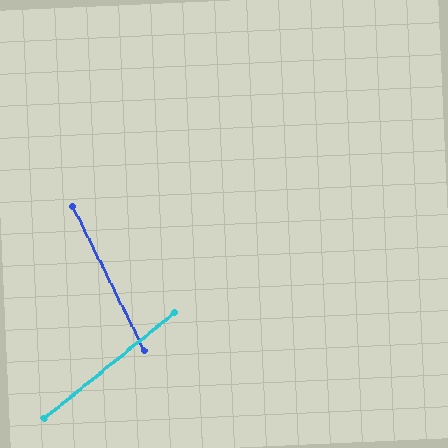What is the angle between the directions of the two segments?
Approximately 77 degrees.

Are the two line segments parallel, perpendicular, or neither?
Neither parallel nor perpendicular — they differ by about 77°.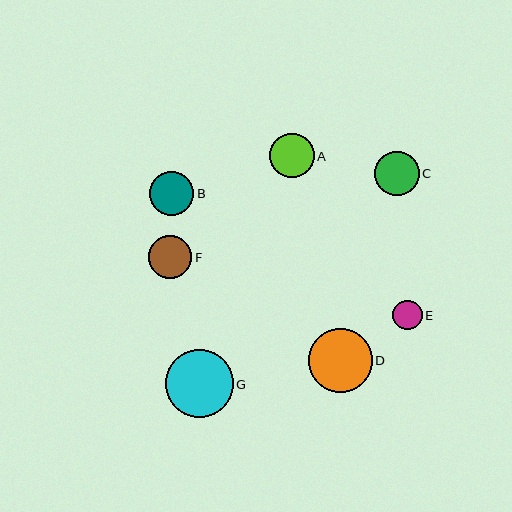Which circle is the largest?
Circle G is the largest with a size of approximately 68 pixels.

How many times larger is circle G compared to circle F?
Circle G is approximately 1.6 times the size of circle F.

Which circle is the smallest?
Circle E is the smallest with a size of approximately 29 pixels.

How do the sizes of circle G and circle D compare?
Circle G and circle D are approximately the same size.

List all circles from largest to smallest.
From largest to smallest: G, D, A, B, C, F, E.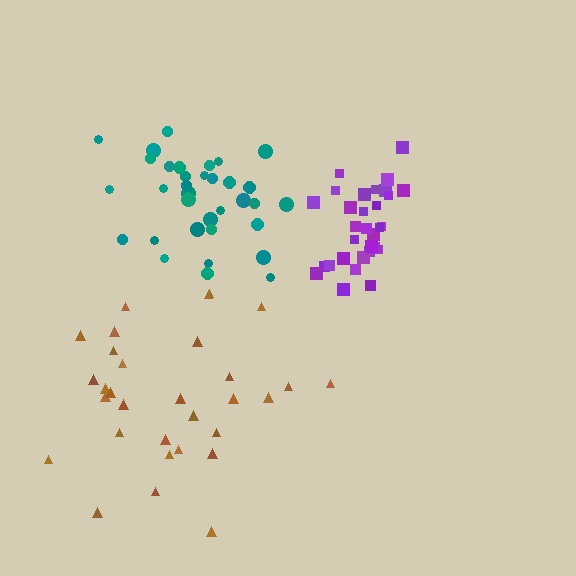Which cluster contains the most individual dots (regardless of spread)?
Teal (34).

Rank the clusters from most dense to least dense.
purple, teal, brown.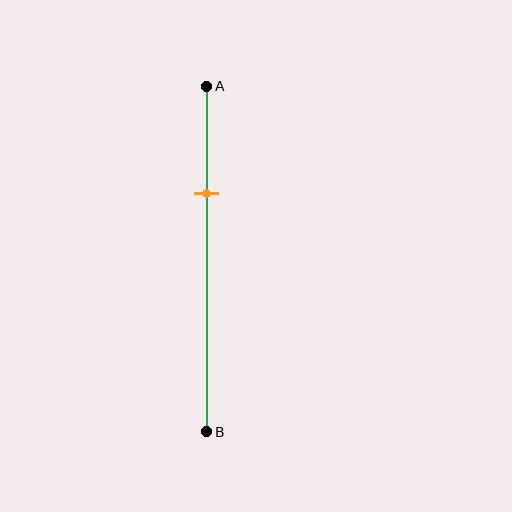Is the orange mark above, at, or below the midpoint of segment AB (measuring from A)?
The orange mark is above the midpoint of segment AB.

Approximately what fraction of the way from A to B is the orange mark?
The orange mark is approximately 30% of the way from A to B.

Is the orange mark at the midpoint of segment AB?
No, the mark is at about 30% from A, not at the 50% midpoint.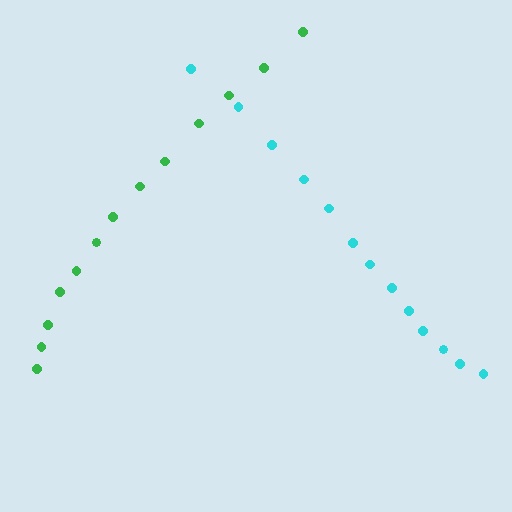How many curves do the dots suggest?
There are 2 distinct paths.